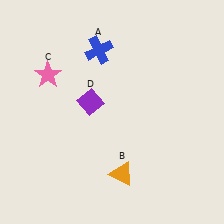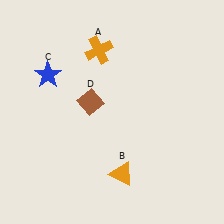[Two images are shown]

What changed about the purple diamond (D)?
In Image 1, D is purple. In Image 2, it changed to brown.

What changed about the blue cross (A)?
In Image 1, A is blue. In Image 2, it changed to orange.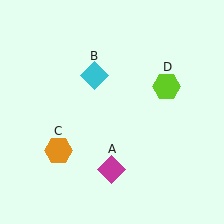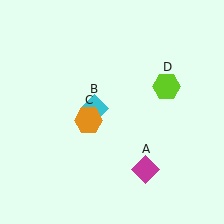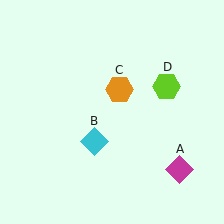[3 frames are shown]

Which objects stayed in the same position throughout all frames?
Lime hexagon (object D) remained stationary.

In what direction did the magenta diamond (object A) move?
The magenta diamond (object A) moved right.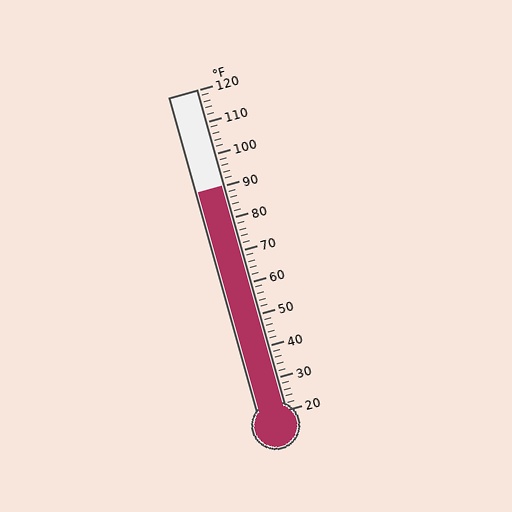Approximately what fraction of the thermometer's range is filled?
The thermometer is filled to approximately 70% of its range.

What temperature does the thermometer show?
The thermometer shows approximately 90°F.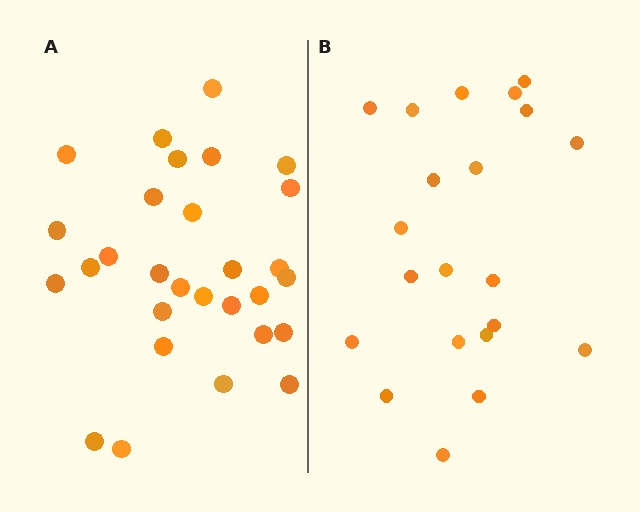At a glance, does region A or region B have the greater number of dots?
Region A (the left region) has more dots.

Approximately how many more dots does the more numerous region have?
Region A has roughly 8 or so more dots than region B.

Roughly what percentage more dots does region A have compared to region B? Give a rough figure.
About 40% more.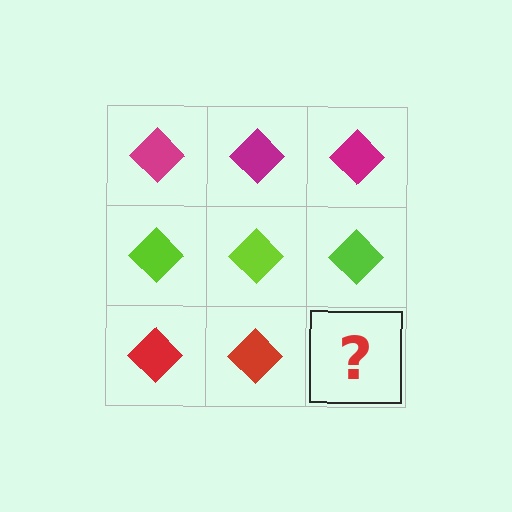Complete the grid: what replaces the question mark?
The question mark should be replaced with a red diamond.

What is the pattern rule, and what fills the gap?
The rule is that each row has a consistent color. The gap should be filled with a red diamond.